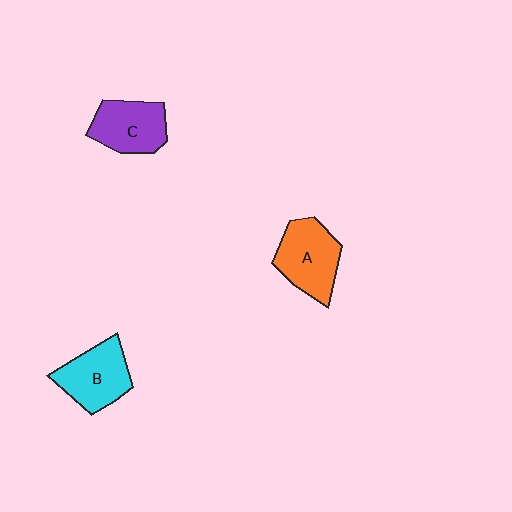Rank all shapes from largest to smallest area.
From largest to smallest: A (orange), B (cyan), C (purple).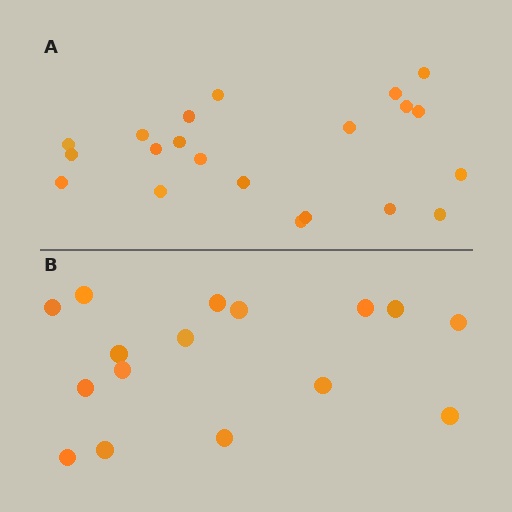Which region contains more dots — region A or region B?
Region A (the top region) has more dots.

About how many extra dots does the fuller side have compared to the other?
Region A has about 5 more dots than region B.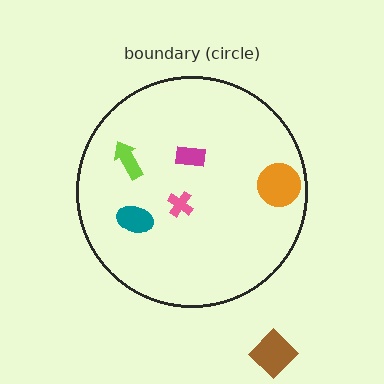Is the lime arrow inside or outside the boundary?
Inside.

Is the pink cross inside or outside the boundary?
Inside.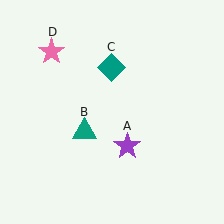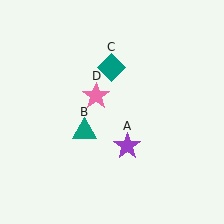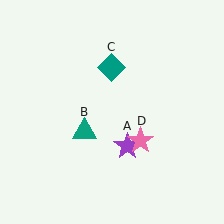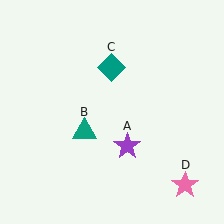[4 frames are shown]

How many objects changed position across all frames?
1 object changed position: pink star (object D).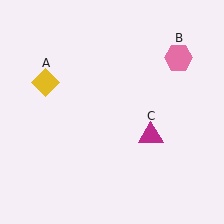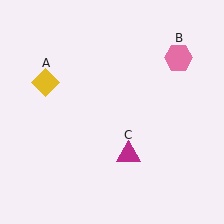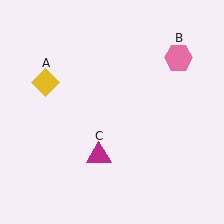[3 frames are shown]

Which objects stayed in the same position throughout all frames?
Yellow diamond (object A) and pink hexagon (object B) remained stationary.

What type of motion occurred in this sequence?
The magenta triangle (object C) rotated clockwise around the center of the scene.